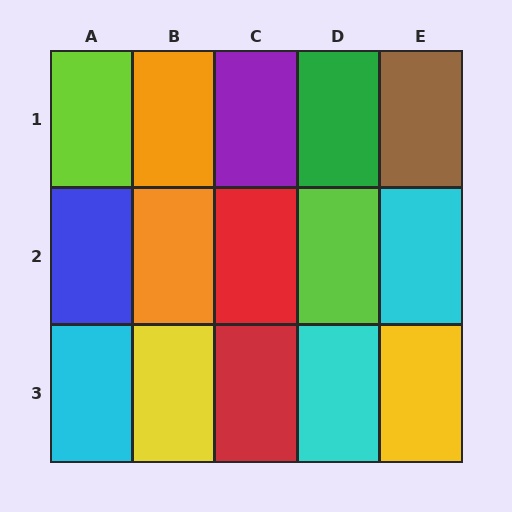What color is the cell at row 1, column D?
Green.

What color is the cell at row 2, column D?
Lime.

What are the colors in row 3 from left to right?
Cyan, yellow, red, cyan, yellow.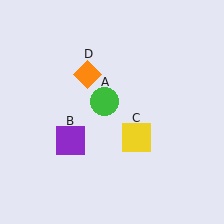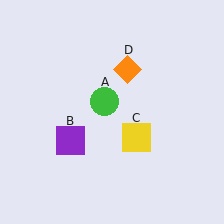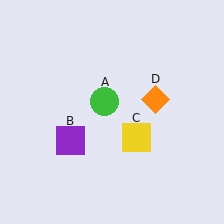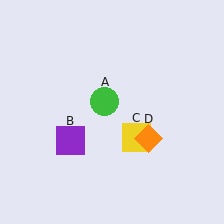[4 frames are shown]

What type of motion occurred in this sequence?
The orange diamond (object D) rotated clockwise around the center of the scene.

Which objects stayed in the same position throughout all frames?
Green circle (object A) and purple square (object B) and yellow square (object C) remained stationary.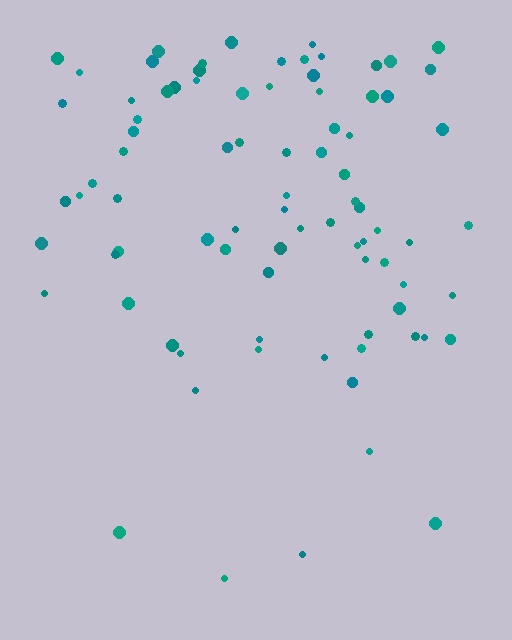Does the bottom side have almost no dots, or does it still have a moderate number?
Still a moderate number, just noticeably fewer than the top.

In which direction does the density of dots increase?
From bottom to top, with the top side densest.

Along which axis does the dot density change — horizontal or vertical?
Vertical.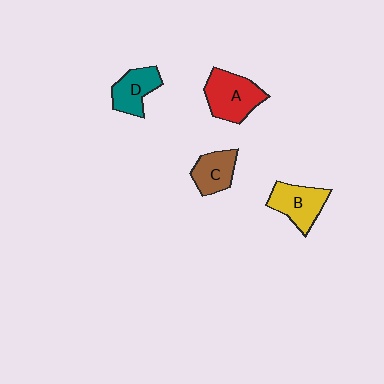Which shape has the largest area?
Shape A (red).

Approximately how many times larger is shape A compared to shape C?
Approximately 1.4 times.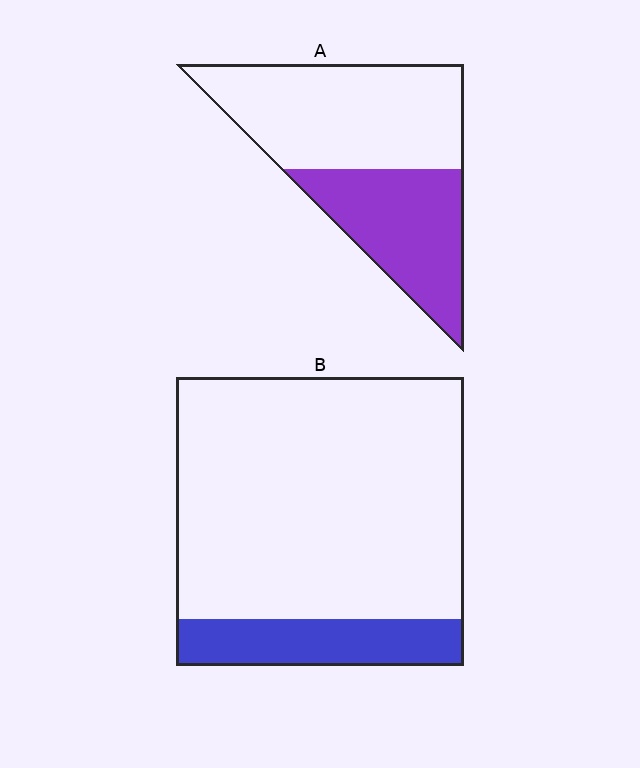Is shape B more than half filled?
No.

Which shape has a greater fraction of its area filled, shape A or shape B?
Shape A.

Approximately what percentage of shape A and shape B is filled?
A is approximately 40% and B is approximately 15%.